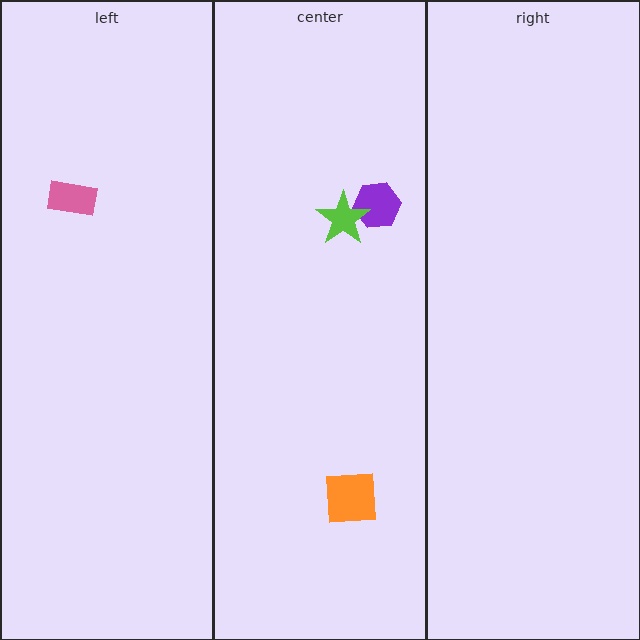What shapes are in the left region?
The pink rectangle.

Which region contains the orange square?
The center region.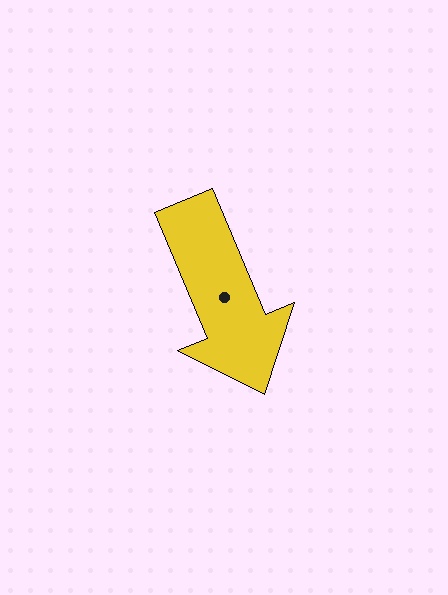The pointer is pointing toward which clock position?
Roughly 5 o'clock.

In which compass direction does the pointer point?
Southeast.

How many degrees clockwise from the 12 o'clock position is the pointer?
Approximately 157 degrees.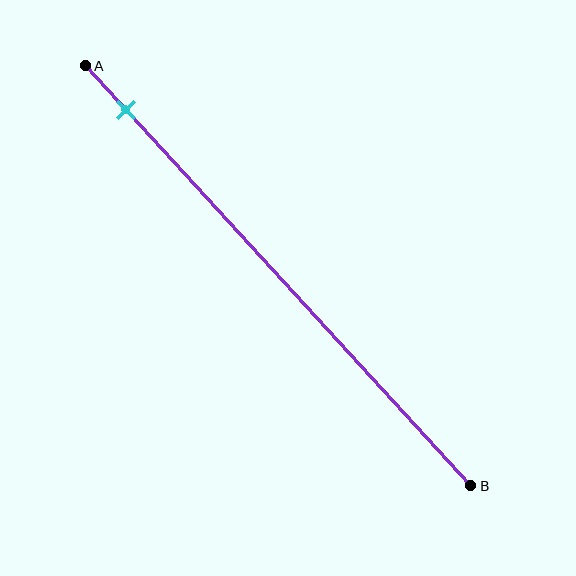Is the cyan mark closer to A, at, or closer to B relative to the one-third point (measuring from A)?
The cyan mark is closer to point A than the one-third point of segment AB.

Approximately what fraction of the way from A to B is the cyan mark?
The cyan mark is approximately 10% of the way from A to B.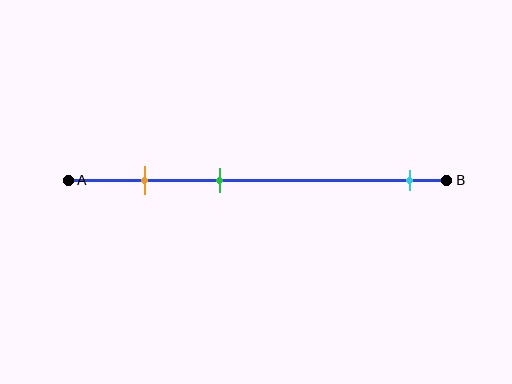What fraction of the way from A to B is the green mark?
The green mark is approximately 40% (0.4) of the way from A to B.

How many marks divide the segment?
There are 3 marks dividing the segment.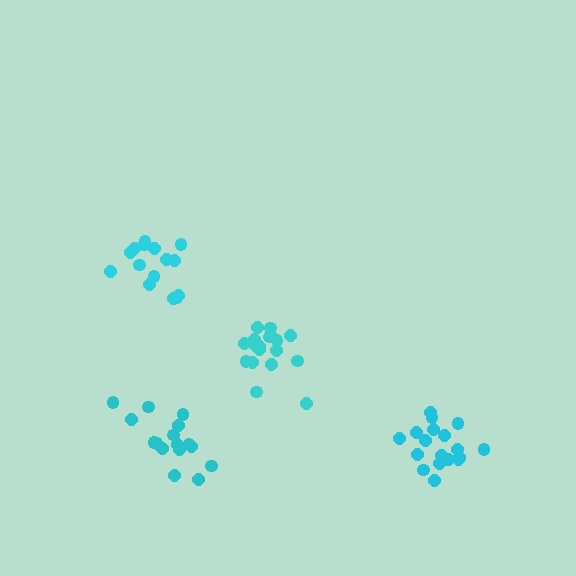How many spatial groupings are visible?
There are 4 spatial groupings.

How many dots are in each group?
Group 1: 19 dots, Group 2: 18 dots, Group 3: 16 dots, Group 4: 15 dots (68 total).